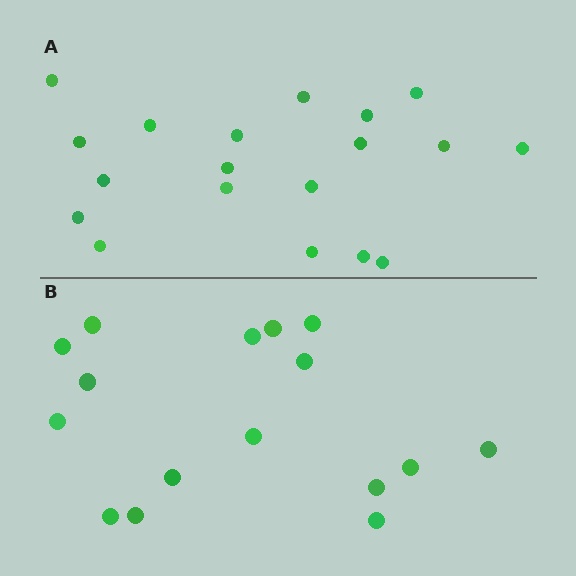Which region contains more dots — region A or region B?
Region A (the top region) has more dots.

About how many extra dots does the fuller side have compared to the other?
Region A has just a few more — roughly 2 or 3 more dots than region B.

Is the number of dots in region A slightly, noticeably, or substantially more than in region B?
Region A has only slightly more — the two regions are fairly close. The ratio is roughly 1.2 to 1.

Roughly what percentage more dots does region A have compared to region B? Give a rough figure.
About 20% more.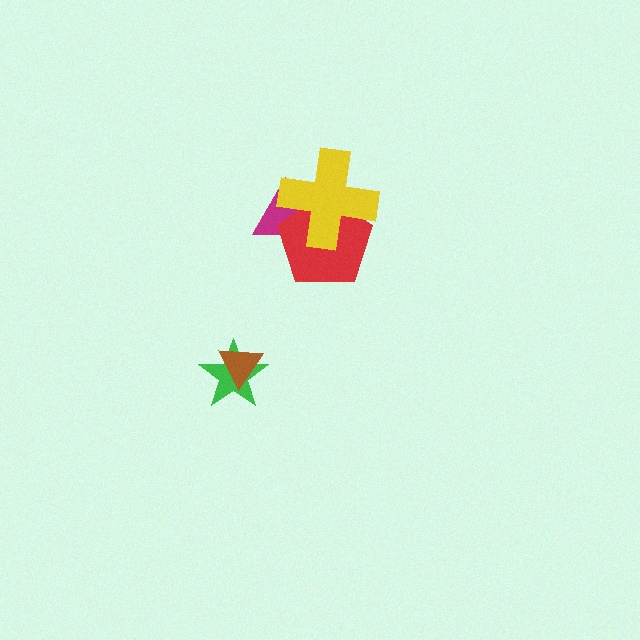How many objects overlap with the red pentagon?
2 objects overlap with the red pentagon.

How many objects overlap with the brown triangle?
1 object overlaps with the brown triangle.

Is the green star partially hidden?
Yes, it is partially covered by another shape.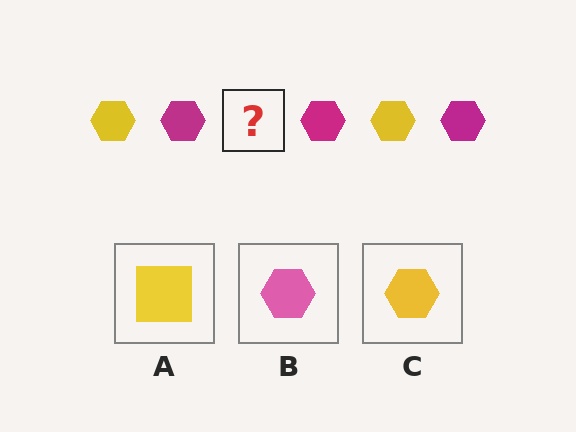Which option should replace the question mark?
Option C.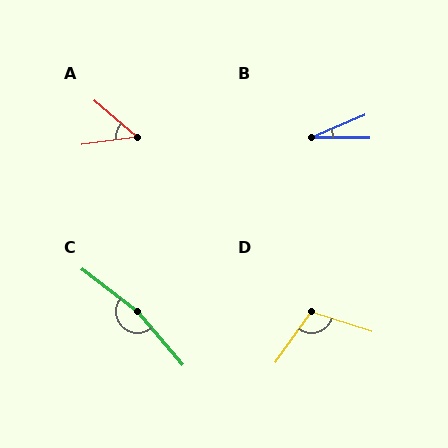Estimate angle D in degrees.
Approximately 107 degrees.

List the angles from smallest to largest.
B (23°), A (48°), D (107°), C (168°).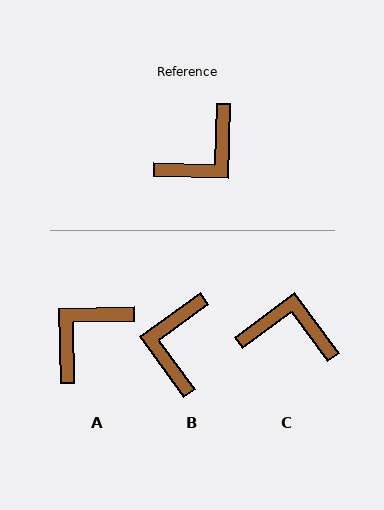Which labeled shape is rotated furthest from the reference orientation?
A, about 177 degrees away.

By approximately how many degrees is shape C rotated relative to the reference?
Approximately 128 degrees counter-clockwise.